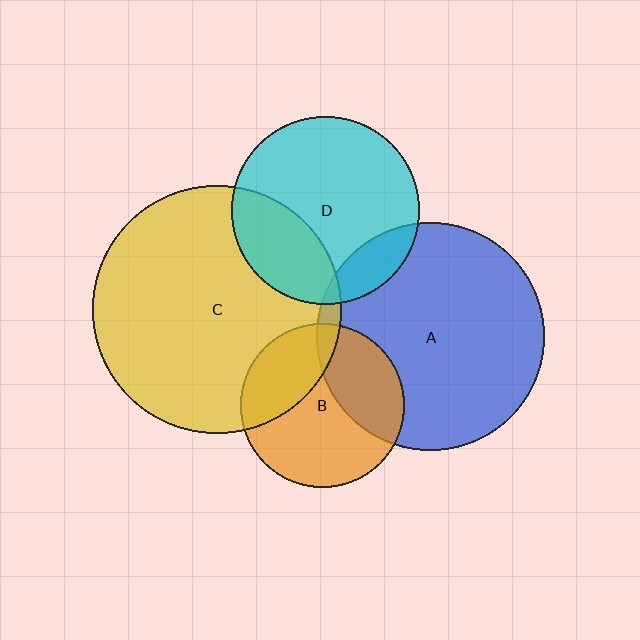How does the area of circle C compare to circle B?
Approximately 2.3 times.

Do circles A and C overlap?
Yes.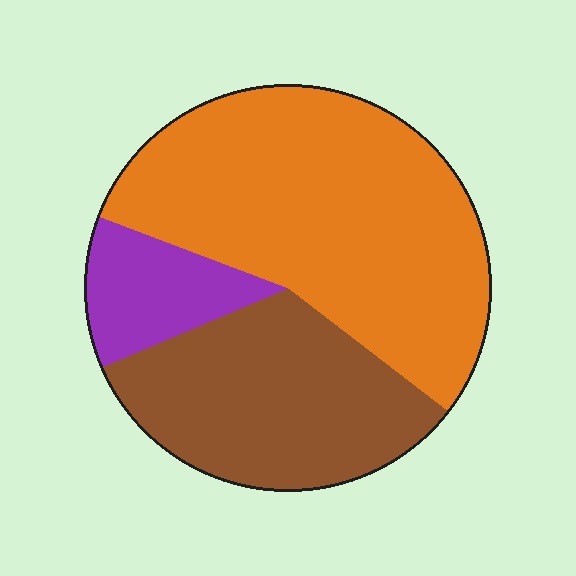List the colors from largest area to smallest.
From largest to smallest: orange, brown, purple.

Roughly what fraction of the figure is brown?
Brown takes up between a quarter and a half of the figure.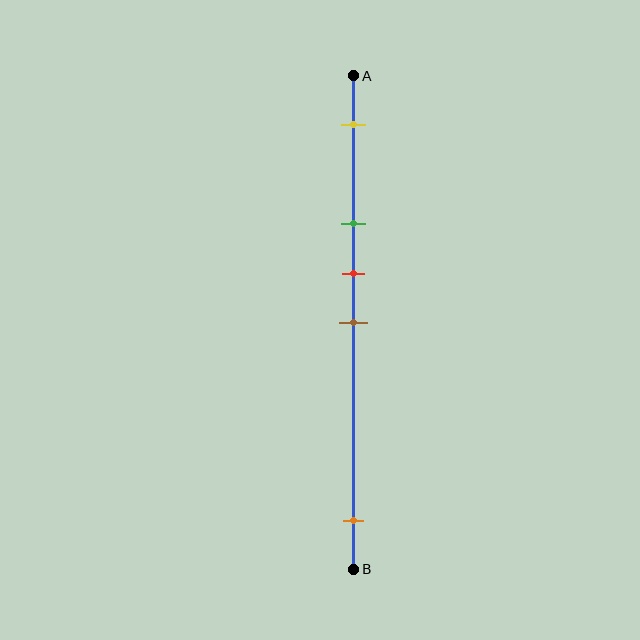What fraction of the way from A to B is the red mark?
The red mark is approximately 40% (0.4) of the way from A to B.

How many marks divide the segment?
There are 5 marks dividing the segment.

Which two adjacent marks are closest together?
The red and brown marks are the closest adjacent pair.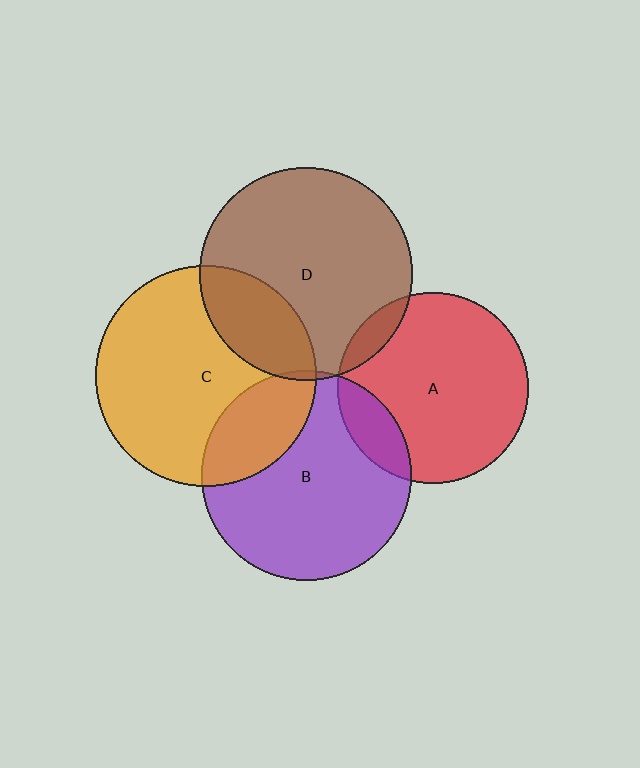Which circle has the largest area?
Circle C (orange).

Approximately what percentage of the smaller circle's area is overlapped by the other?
Approximately 10%.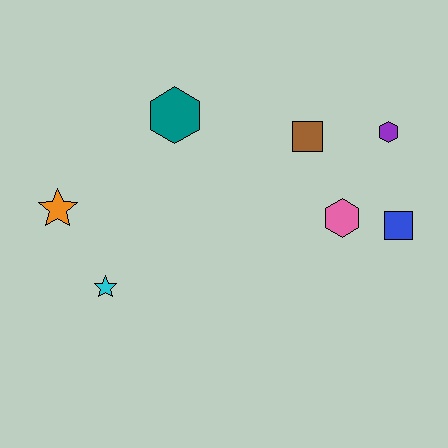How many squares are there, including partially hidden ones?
There are 2 squares.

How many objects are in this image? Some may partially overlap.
There are 7 objects.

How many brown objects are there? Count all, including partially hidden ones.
There is 1 brown object.